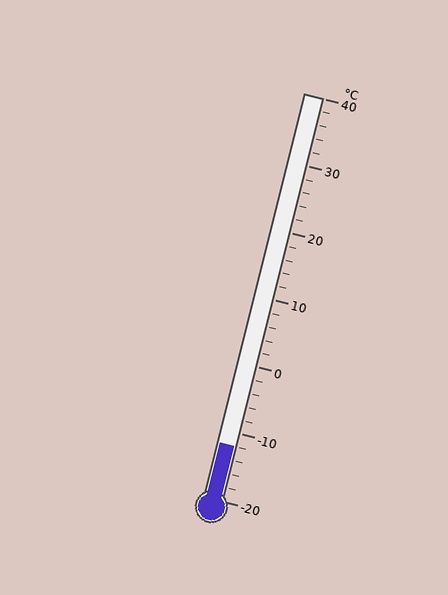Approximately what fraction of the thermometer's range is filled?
The thermometer is filled to approximately 15% of its range.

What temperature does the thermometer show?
The thermometer shows approximately -12°C.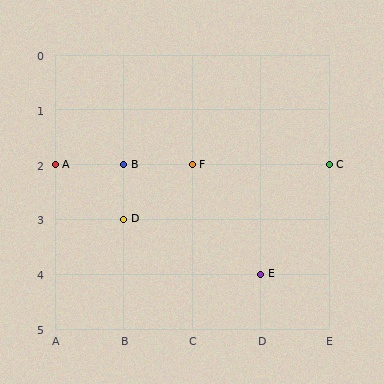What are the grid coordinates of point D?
Point D is at grid coordinates (B, 3).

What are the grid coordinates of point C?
Point C is at grid coordinates (E, 2).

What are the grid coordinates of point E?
Point E is at grid coordinates (D, 4).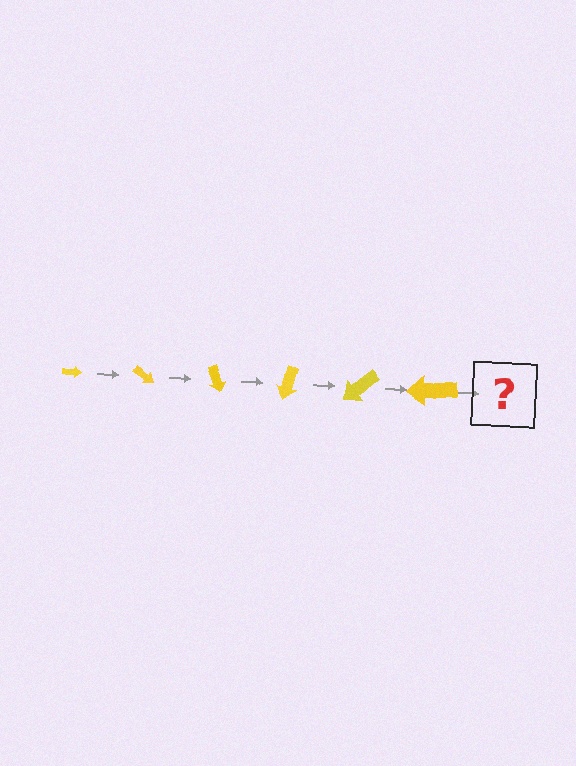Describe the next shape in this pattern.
It should be an arrow, larger than the previous one and rotated 210 degrees from the start.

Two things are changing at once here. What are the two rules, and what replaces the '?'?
The two rules are that the arrow grows larger each step and it rotates 35 degrees each step. The '?' should be an arrow, larger than the previous one and rotated 210 degrees from the start.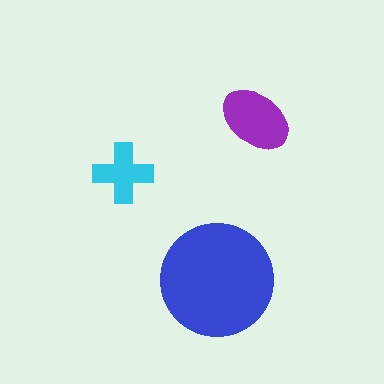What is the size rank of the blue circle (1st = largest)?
1st.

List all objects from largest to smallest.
The blue circle, the purple ellipse, the cyan cross.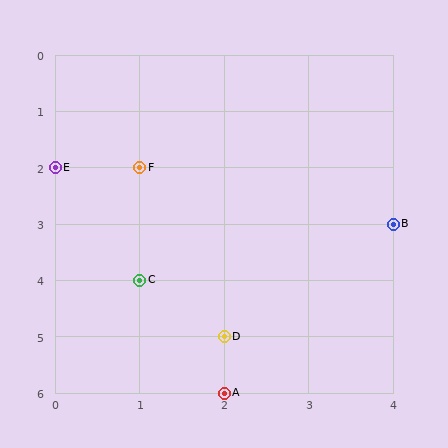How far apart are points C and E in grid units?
Points C and E are 1 column and 2 rows apart (about 2.2 grid units diagonally).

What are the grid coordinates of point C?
Point C is at grid coordinates (1, 4).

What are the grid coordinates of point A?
Point A is at grid coordinates (2, 6).